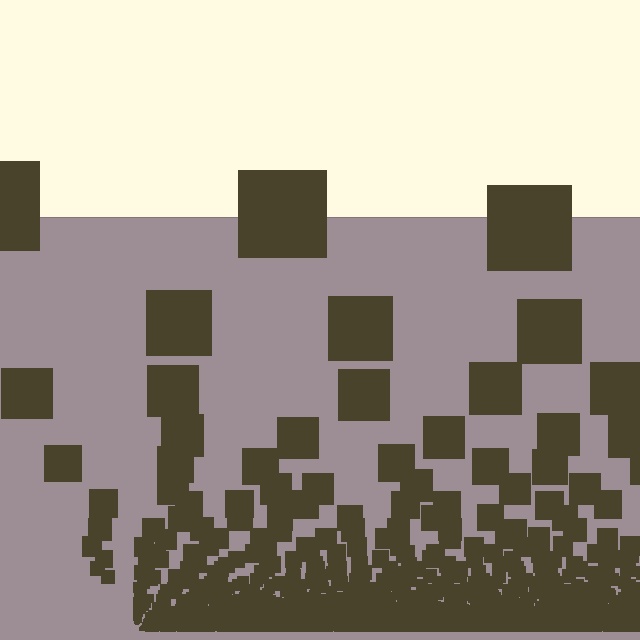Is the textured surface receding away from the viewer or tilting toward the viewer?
The surface appears to tilt toward the viewer. Texture elements get larger and sparser toward the top.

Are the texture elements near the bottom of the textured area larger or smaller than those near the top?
Smaller. The gradient is inverted — elements near the bottom are smaller and denser.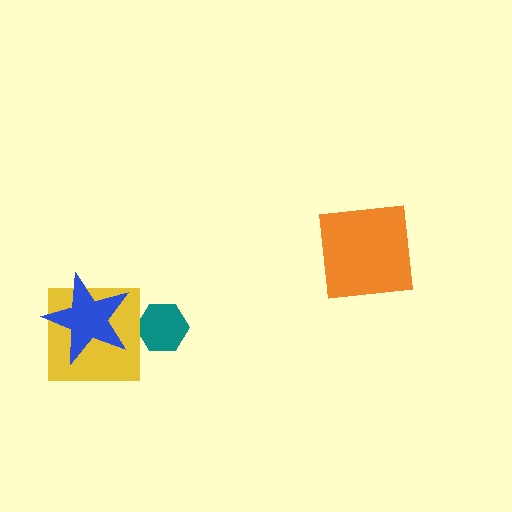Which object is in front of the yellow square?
The blue star is in front of the yellow square.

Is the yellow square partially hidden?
Yes, it is partially covered by another shape.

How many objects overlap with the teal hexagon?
0 objects overlap with the teal hexagon.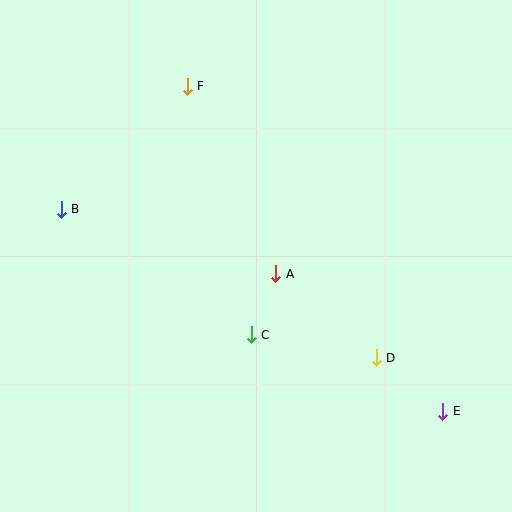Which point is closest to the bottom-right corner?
Point E is closest to the bottom-right corner.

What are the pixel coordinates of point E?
Point E is at (443, 411).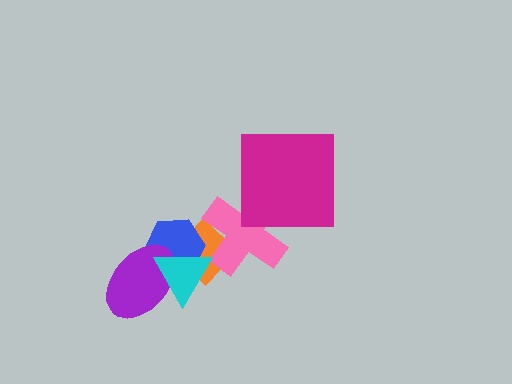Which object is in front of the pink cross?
The magenta square is in front of the pink cross.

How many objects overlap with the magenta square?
1 object overlaps with the magenta square.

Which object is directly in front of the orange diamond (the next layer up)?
The pink cross is directly in front of the orange diamond.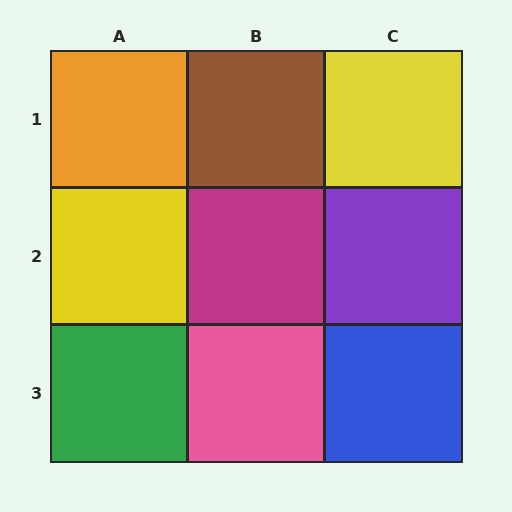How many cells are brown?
1 cell is brown.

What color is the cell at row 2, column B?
Magenta.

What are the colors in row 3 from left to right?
Green, pink, blue.